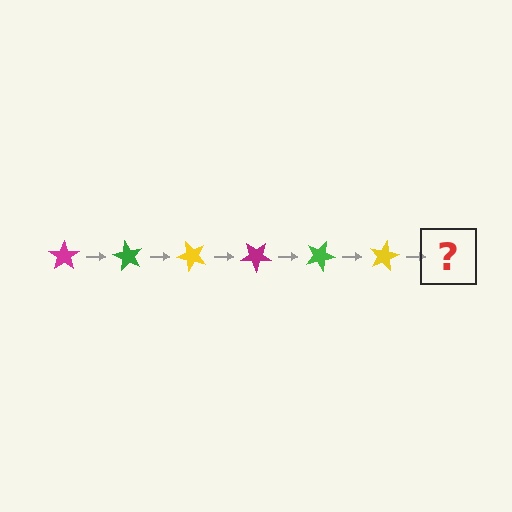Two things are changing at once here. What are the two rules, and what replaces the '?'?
The two rules are that it rotates 60 degrees each step and the color cycles through magenta, green, and yellow. The '?' should be a magenta star, rotated 360 degrees from the start.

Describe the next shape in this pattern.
It should be a magenta star, rotated 360 degrees from the start.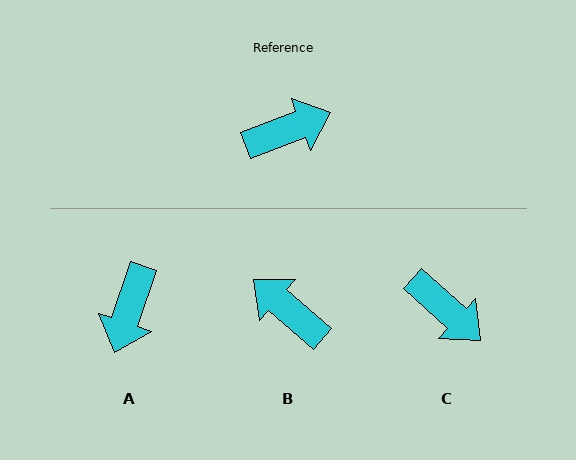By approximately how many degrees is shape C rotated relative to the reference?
Approximately 63 degrees clockwise.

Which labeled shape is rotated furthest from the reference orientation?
A, about 129 degrees away.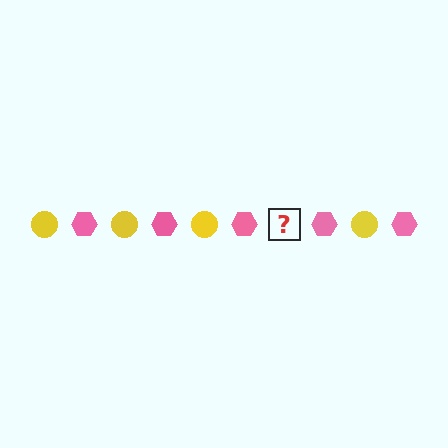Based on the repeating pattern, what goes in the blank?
The blank should be a yellow circle.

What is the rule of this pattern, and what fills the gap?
The rule is that the pattern alternates between yellow circle and pink hexagon. The gap should be filled with a yellow circle.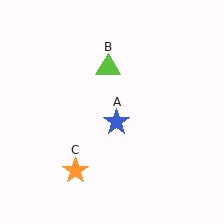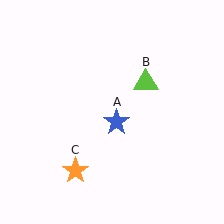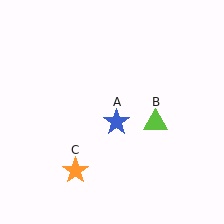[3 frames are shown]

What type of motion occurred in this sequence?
The lime triangle (object B) rotated clockwise around the center of the scene.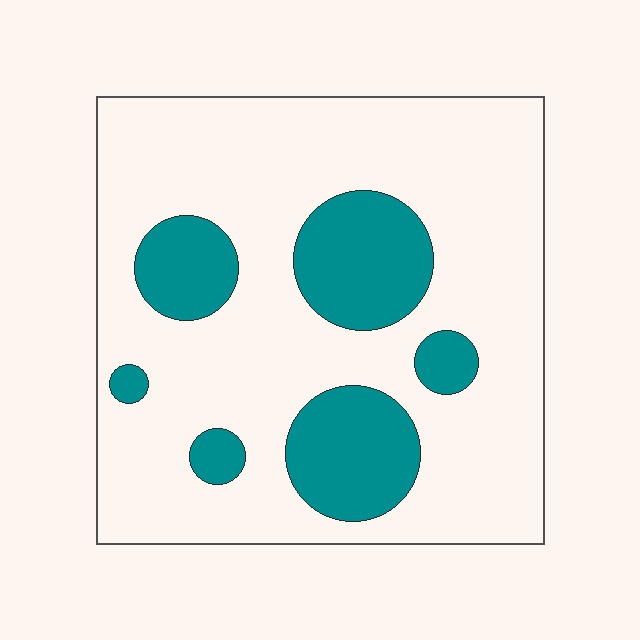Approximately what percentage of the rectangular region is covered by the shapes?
Approximately 25%.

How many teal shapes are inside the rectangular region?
6.